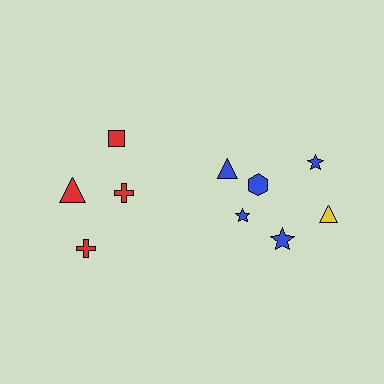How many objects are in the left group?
There are 4 objects.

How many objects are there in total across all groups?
There are 10 objects.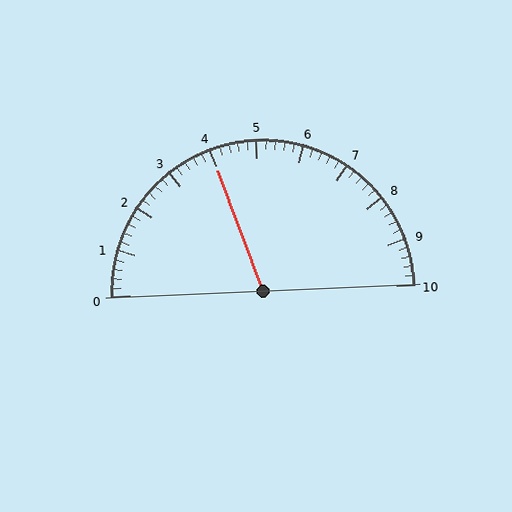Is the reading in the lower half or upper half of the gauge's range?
The reading is in the lower half of the range (0 to 10).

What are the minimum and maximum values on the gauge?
The gauge ranges from 0 to 10.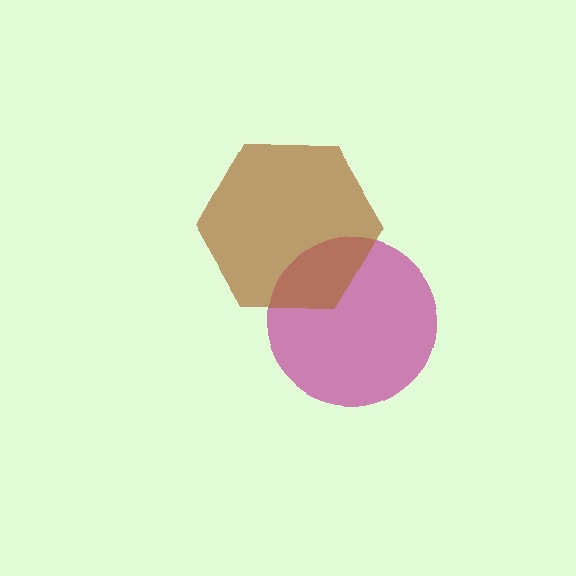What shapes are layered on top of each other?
The layered shapes are: a magenta circle, a brown hexagon.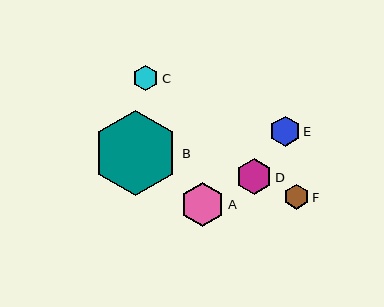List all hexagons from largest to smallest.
From largest to smallest: B, A, D, E, C, F.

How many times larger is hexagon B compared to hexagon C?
Hexagon B is approximately 3.3 times the size of hexagon C.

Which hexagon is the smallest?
Hexagon F is the smallest with a size of approximately 25 pixels.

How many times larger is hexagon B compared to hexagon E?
Hexagon B is approximately 2.8 times the size of hexagon E.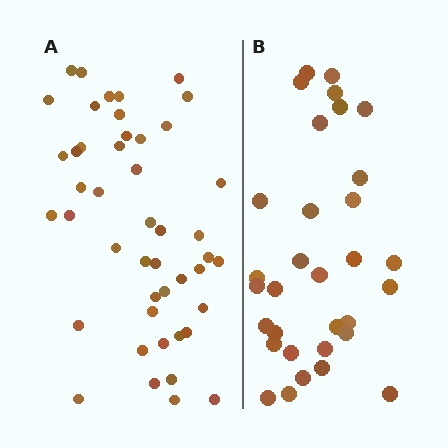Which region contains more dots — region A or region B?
Region A (the left region) has more dots.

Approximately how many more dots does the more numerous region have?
Region A has approximately 15 more dots than region B.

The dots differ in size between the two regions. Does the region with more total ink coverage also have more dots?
No. Region B has more total ink coverage because its dots are larger, but region A actually contains more individual dots. Total area can be misleading — the number of items is what matters here.